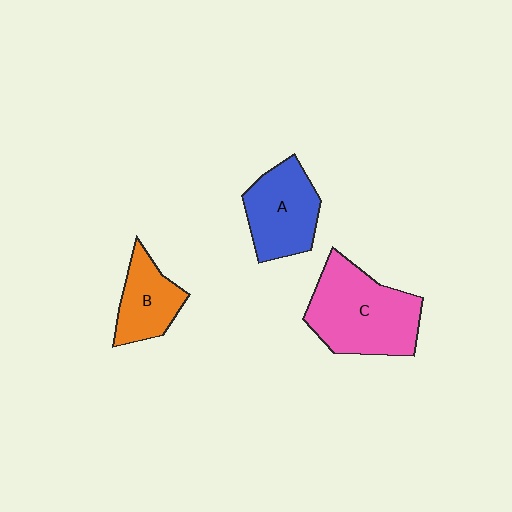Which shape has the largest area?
Shape C (pink).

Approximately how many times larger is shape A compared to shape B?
Approximately 1.3 times.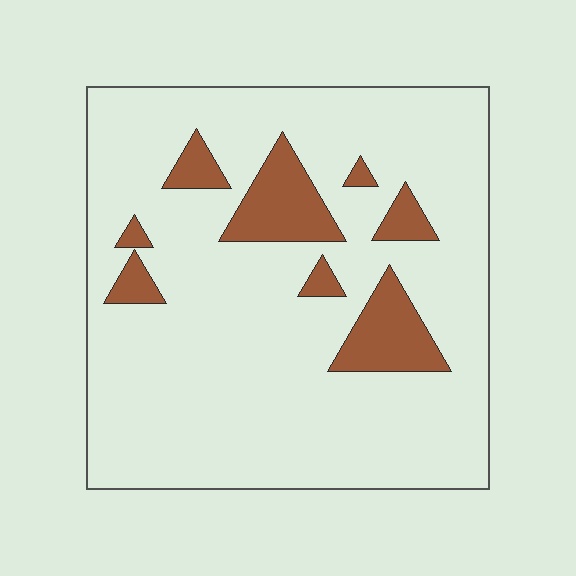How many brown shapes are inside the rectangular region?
8.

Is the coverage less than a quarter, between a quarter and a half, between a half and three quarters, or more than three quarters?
Less than a quarter.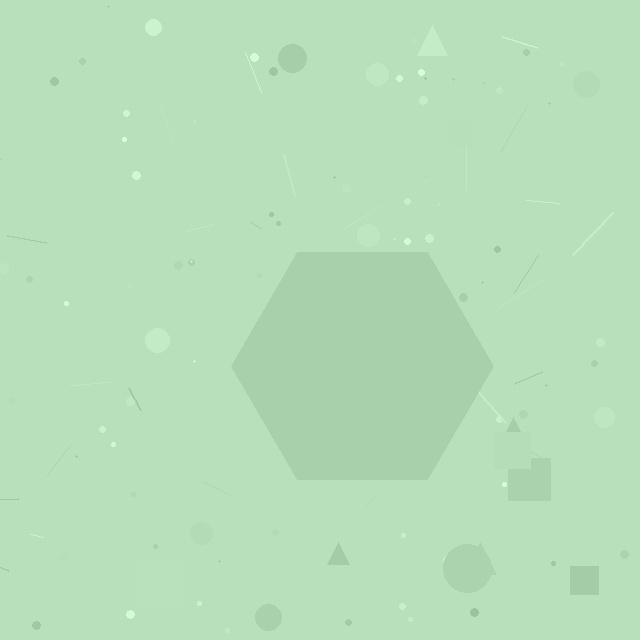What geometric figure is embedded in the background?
A hexagon is embedded in the background.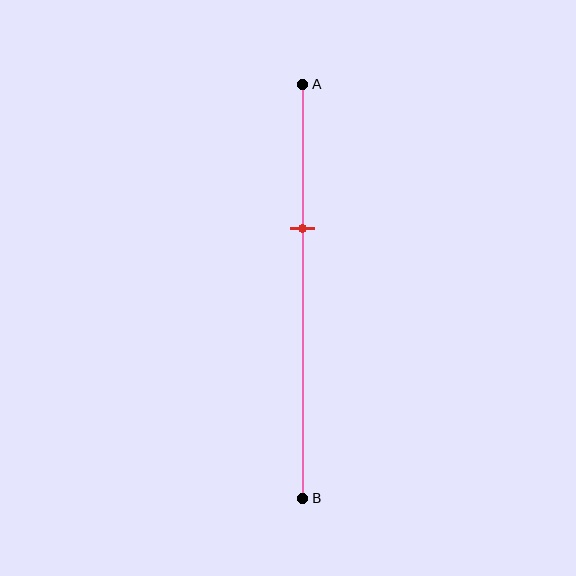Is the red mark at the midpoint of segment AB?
No, the mark is at about 35% from A, not at the 50% midpoint.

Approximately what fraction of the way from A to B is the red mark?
The red mark is approximately 35% of the way from A to B.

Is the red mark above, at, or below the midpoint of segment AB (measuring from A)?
The red mark is above the midpoint of segment AB.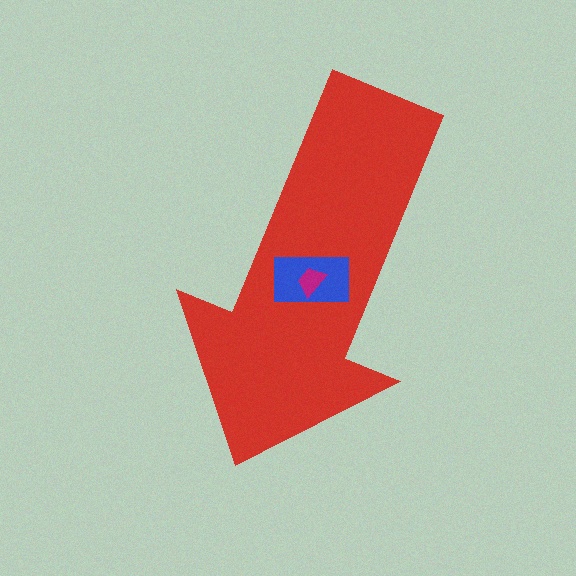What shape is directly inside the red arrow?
The blue rectangle.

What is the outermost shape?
The red arrow.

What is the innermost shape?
The magenta trapezoid.